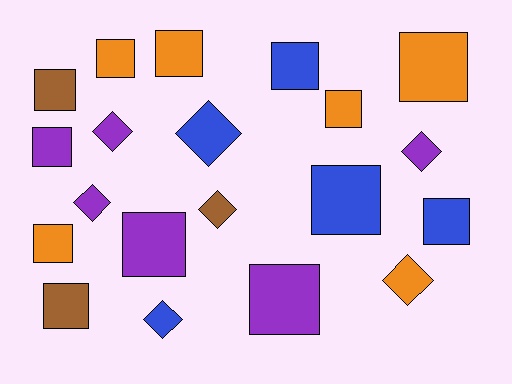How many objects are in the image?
There are 20 objects.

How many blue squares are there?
There are 3 blue squares.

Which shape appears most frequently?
Square, with 13 objects.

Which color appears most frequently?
Orange, with 6 objects.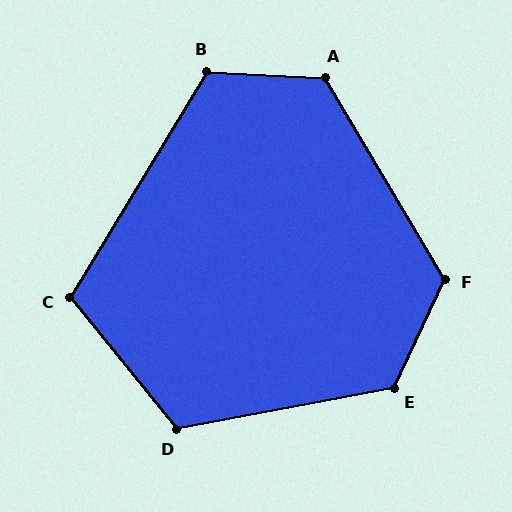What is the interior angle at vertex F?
Approximately 124 degrees (obtuse).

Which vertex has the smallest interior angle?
C, at approximately 110 degrees.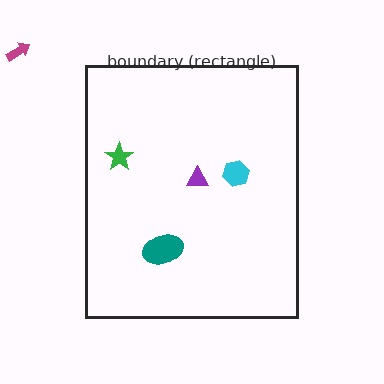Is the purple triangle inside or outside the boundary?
Inside.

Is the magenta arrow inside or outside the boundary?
Outside.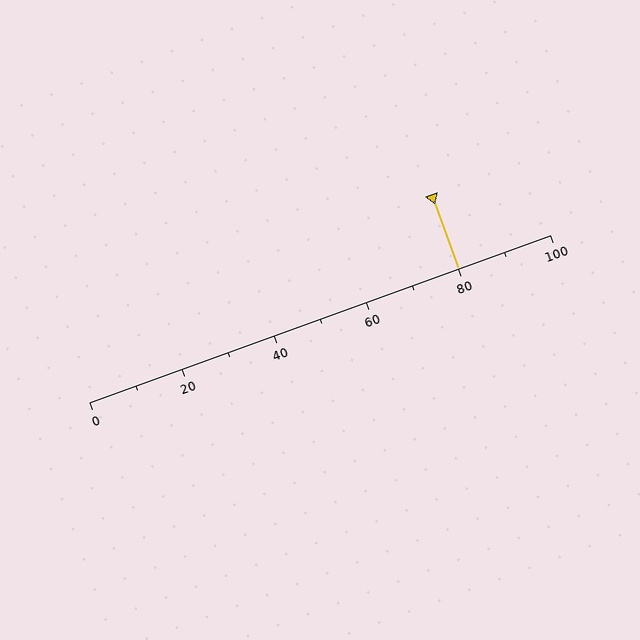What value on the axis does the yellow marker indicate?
The marker indicates approximately 80.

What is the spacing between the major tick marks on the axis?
The major ticks are spaced 20 apart.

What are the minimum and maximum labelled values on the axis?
The axis runs from 0 to 100.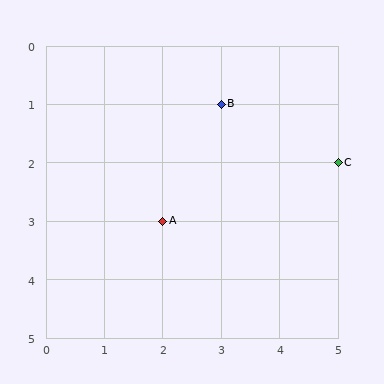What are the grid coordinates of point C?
Point C is at grid coordinates (5, 2).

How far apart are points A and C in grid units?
Points A and C are 3 columns and 1 row apart (about 3.2 grid units diagonally).